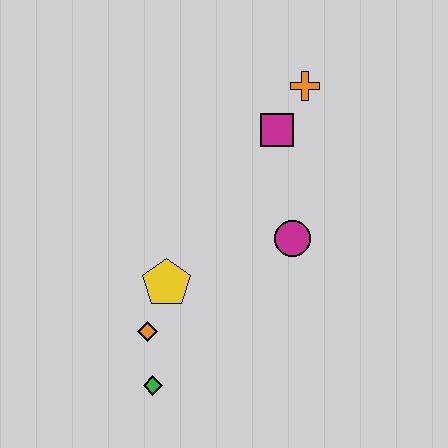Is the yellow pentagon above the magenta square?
No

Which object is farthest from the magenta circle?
The green diamond is farthest from the magenta circle.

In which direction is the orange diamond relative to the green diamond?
The orange diamond is above the green diamond.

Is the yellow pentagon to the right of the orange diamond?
Yes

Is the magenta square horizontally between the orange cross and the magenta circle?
No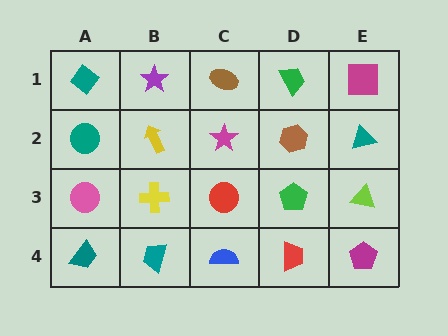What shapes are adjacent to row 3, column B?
A yellow arrow (row 2, column B), a teal trapezoid (row 4, column B), a pink circle (row 3, column A), a red circle (row 3, column C).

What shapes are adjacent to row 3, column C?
A magenta star (row 2, column C), a blue semicircle (row 4, column C), a yellow cross (row 3, column B), a green pentagon (row 3, column D).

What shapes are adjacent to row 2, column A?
A teal diamond (row 1, column A), a pink circle (row 3, column A), a yellow arrow (row 2, column B).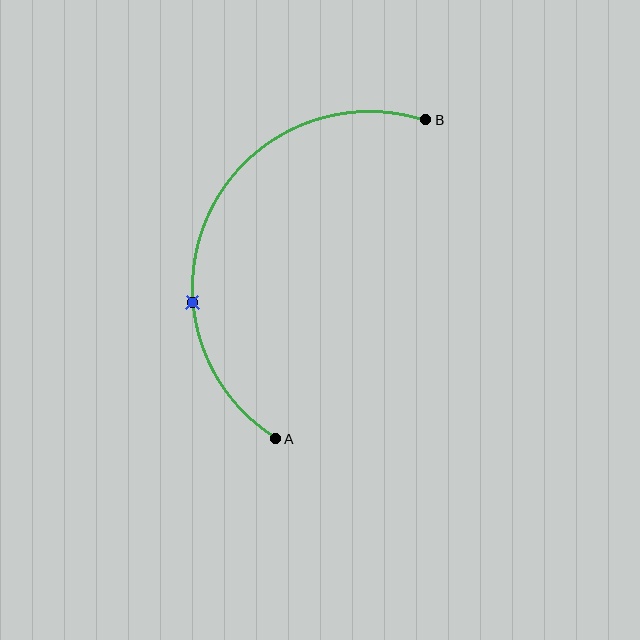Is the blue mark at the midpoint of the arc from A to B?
No. The blue mark lies on the arc but is closer to endpoint A. The arc midpoint would be at the point on the curve equidistant along the arc from both A and B.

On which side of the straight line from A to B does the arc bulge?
The arc bulges to the left of the straight line connecting A and B.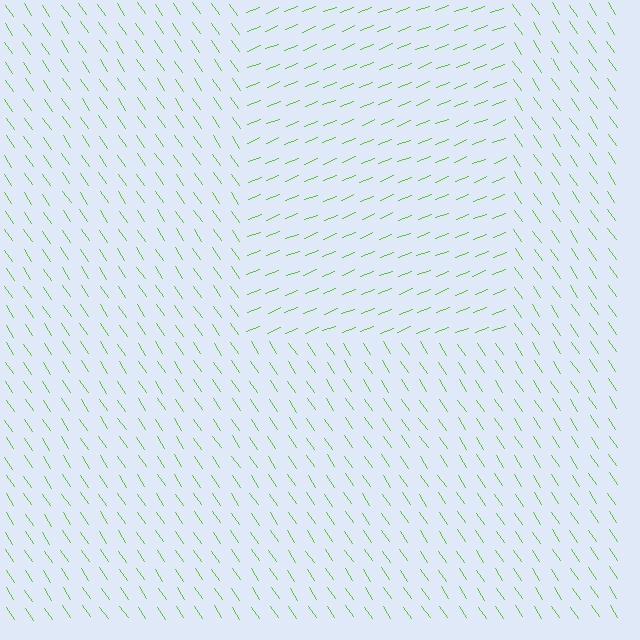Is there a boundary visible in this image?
Yes, there is a texture boundary formed by a change in line orientation.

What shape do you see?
I see a rectangle.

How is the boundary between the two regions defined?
The boundary is defined purely by a change in line orientation (approximately 78 degrees difference). All lines are the same color and thickness.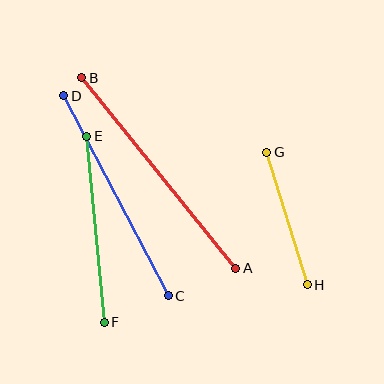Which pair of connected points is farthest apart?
Points A and B are farthest apart.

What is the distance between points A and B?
The distance is approximately 245 pixels.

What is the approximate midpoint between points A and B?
The midpoint is at approximately (159, 173) pixels.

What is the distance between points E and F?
The distance is approximately 187 pixels.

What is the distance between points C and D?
The distance is approximately 226 pixels.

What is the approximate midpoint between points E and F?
The midpoint is at approximately (95, 229) pixels.